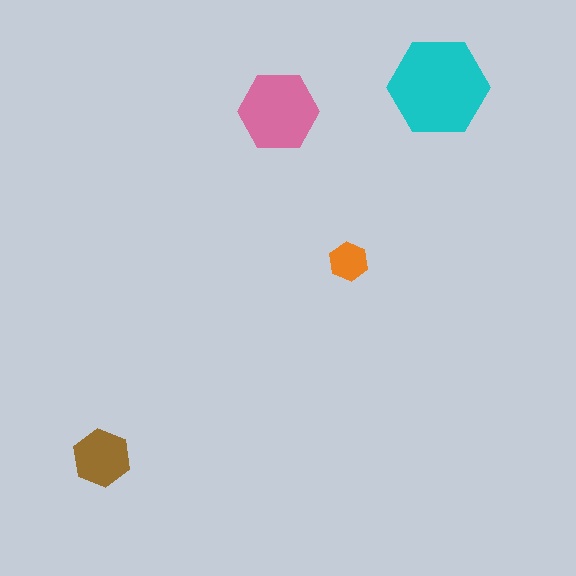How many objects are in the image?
There are 4 objects in the image.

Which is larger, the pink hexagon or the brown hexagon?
The pink one.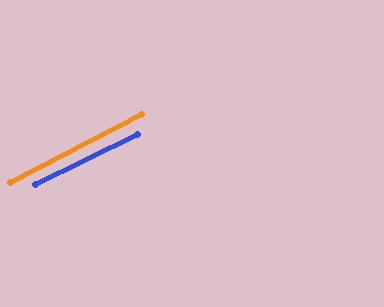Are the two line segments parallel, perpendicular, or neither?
Parallel — their directions differ by only 1.5°.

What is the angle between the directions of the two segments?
Approximately 2 degrees.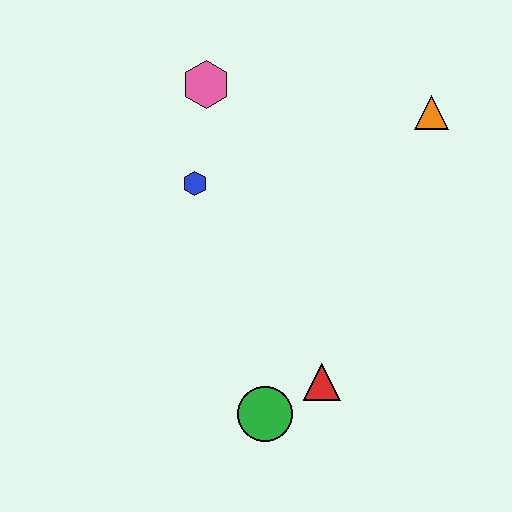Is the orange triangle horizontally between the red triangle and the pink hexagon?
No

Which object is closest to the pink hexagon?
The blue hexagon is closest to the pink hexagon.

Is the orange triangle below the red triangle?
No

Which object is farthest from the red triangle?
The pink hexagon is farthest from the red triangle.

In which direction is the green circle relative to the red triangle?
The green circle is to the left of the red triangle.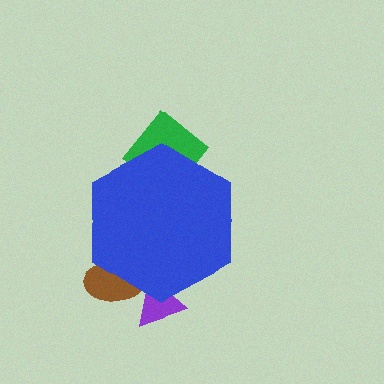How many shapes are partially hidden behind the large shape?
3 shapes are partially hidden.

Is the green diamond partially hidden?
Yes, the green diamond is partially hidden behind the blue hexagon.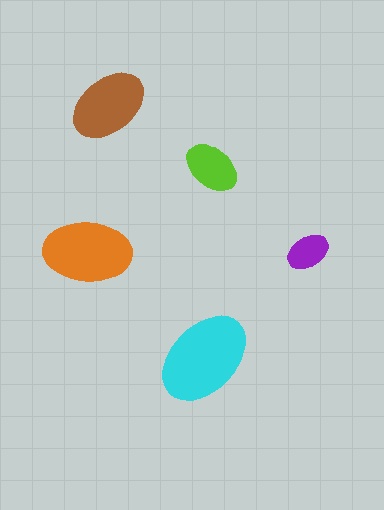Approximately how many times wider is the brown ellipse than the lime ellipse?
About 1.5 times wider.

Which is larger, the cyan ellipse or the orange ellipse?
The cyan one.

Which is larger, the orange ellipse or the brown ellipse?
The orange one.